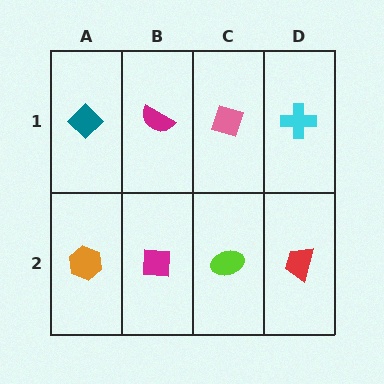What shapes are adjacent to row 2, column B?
A magenta semicircle (row 1, column B), an orange hexagon (row 2, column A), a lime ellipse (row 2, column C).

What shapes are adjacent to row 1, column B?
A magenta square (row 2, column B), a teal diamond (row 1, column A), a pink diamond (row 1, column C).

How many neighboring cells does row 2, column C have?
3.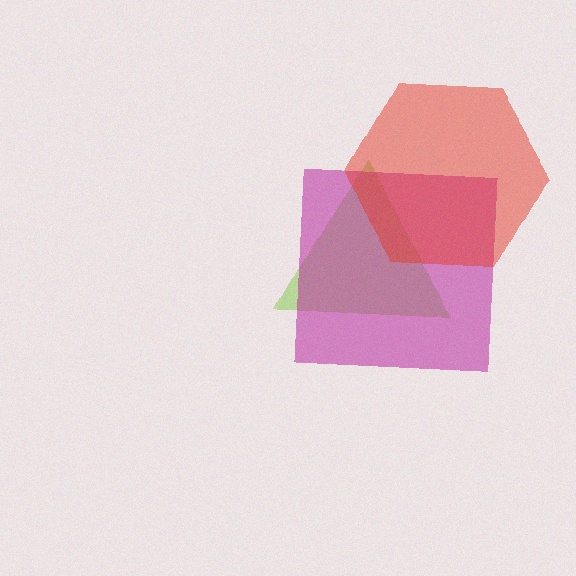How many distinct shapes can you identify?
There are 3 distinct shapes: a lime triangle, a magenta square, a red hexagon.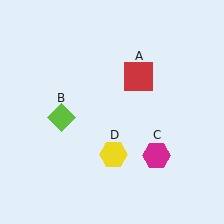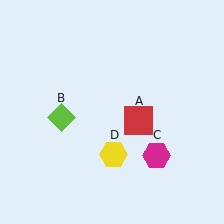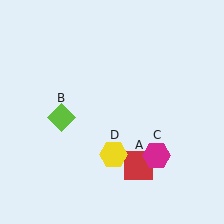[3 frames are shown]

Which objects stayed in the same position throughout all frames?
Lime diamond (object B) and magenta hexagon (object C) and yellow hexagon (object D) remained stationary.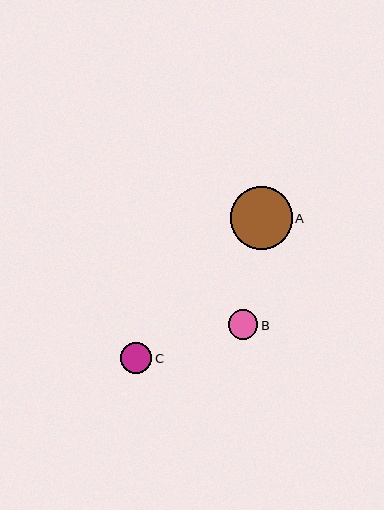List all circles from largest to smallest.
From largest to smallest: A, C, B.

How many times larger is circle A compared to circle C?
Circle A is approximately 2.0 times the size of circle C.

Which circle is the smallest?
Circle B is the smallest with a size of approximately 30 pixels.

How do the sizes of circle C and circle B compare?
Circle C and circle B are approximately the same size.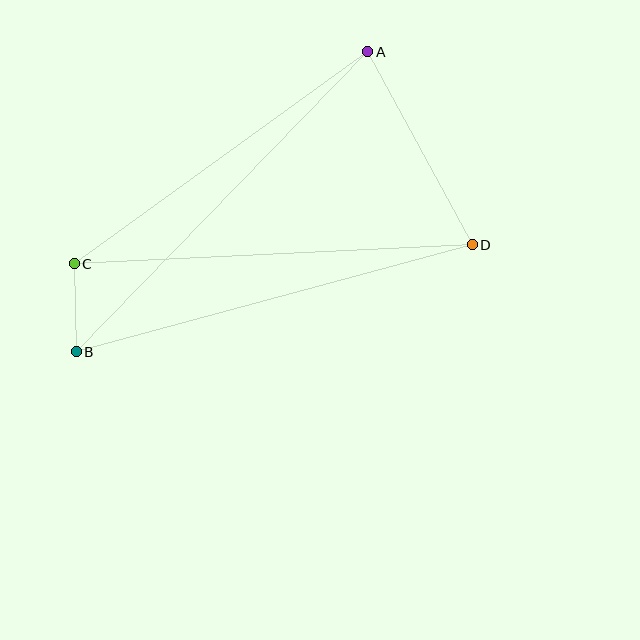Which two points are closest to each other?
Points B and C are closest to each other.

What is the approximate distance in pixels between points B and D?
The distance between B and D is approximately 410 pixels.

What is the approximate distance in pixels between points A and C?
The distance between A and C is approximately 362 pixels.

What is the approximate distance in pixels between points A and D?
The distance between A and D is approximately 219 pixels.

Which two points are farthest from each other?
Points A and B are farthest from each other.